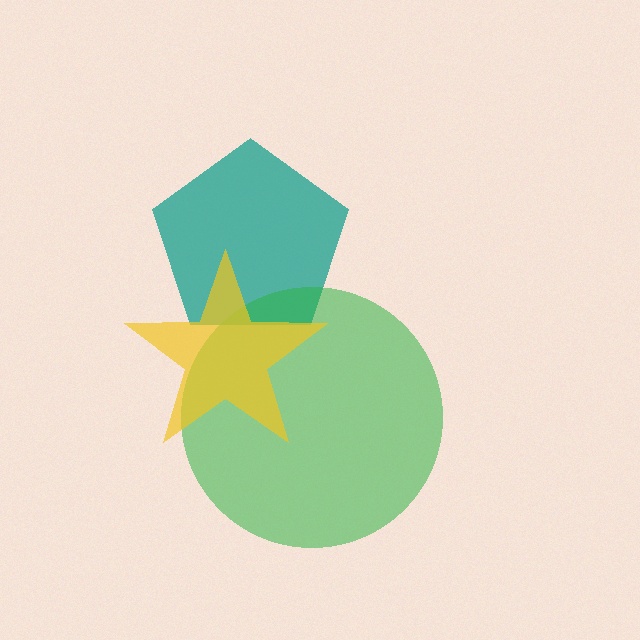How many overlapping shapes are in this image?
There are 3 overlapping shapes in the image.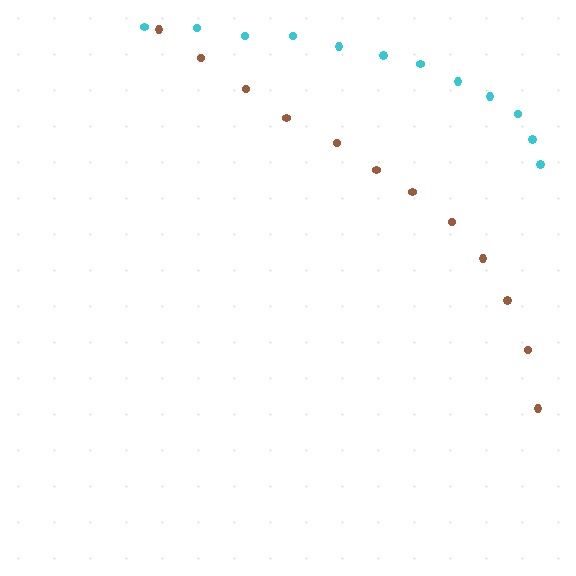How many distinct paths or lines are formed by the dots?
There are 2 distinct paths.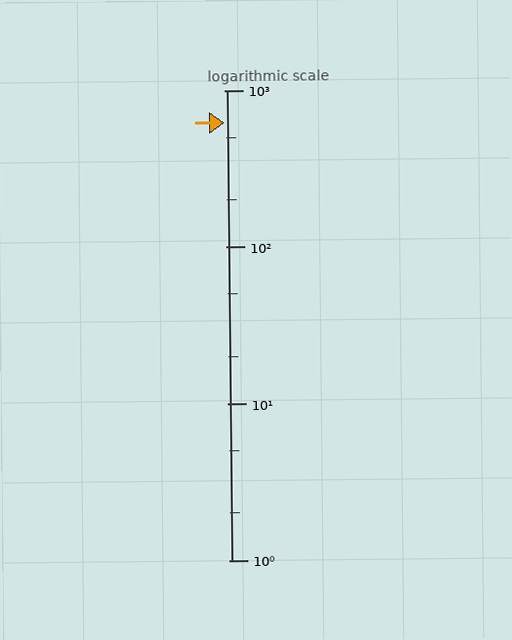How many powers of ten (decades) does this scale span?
The scale spans 3 decades, from 1 to 1000.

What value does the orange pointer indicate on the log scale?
The pointer indicates approximately 620.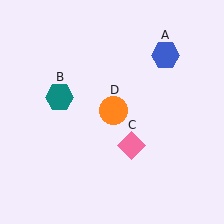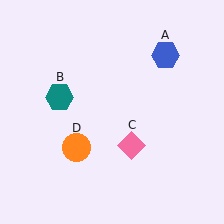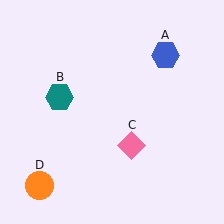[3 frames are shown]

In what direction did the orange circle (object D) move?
The orange circle (object D) moved down and to the left.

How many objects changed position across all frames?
1 object changed position: orange circle (object D).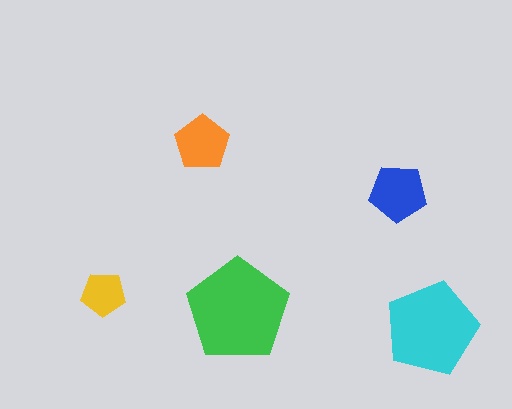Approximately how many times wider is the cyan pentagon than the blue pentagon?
About 1.5 times wider.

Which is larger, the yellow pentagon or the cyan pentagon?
The cyan one.